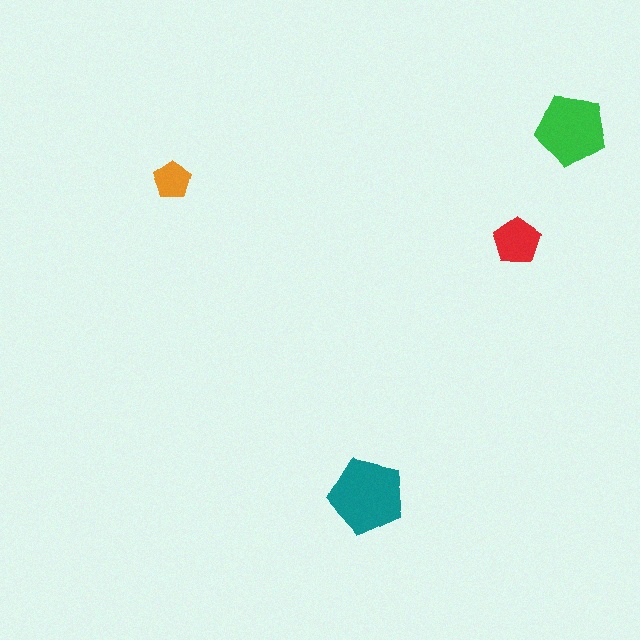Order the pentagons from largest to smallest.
the teal one, the green one, the red one, the orange one.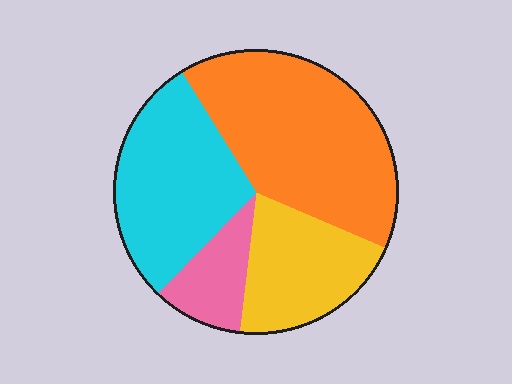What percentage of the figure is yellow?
Yellow takes up less than a quarter of the figure.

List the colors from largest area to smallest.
From largest to smallest: orange, cyan, yellow, pink.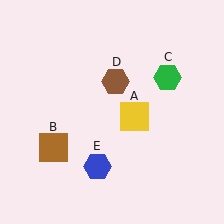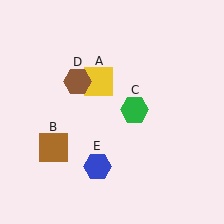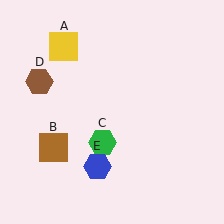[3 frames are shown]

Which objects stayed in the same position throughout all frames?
Brown square (object B) and blue hexagon (object E) remained stationary.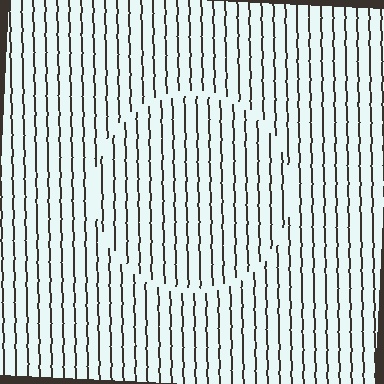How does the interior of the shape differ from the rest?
The interior of the shape contains the same grating, shifted by half a period — the contour is defined by the phase discontinuity where line-ends from the inner and outer gratings abut.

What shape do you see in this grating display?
An illusory circle. The interior of the shape contains the same grating, shifted by half a period — the contour is defined by the phase discontinuity where line-ends from the inner and outer gratings abut.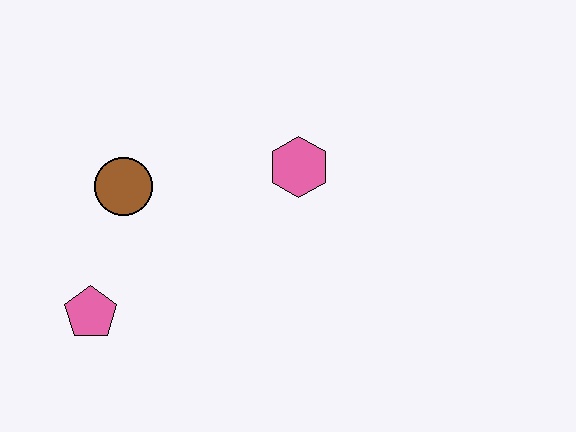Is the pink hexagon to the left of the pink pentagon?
No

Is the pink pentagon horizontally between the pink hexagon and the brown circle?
No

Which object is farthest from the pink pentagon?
The pink hexagon is farthest from the pink pentagon.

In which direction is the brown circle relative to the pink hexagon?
The brown circle is to the left of the pink hexagon.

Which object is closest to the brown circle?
The pink pentagon is closest to the brown circle.